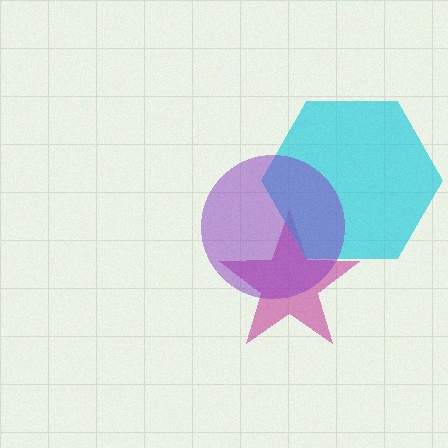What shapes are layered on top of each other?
The layered shapes are: a magenta star, a cyan hexagon, a purple circle.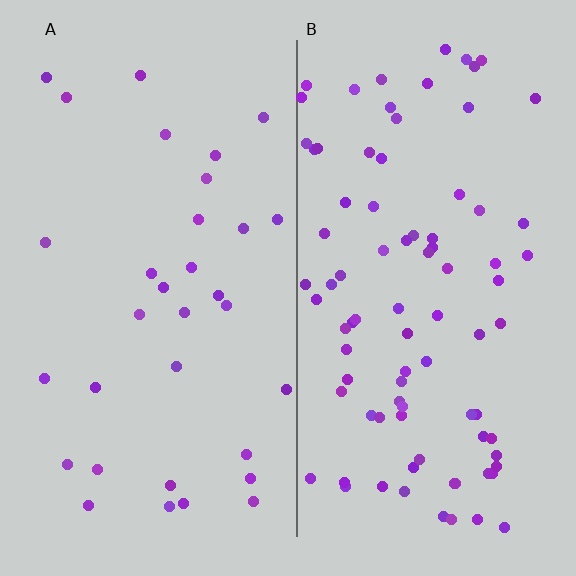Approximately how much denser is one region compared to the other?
Approximately 2.7× — region B over region A.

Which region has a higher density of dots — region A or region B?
B (the right).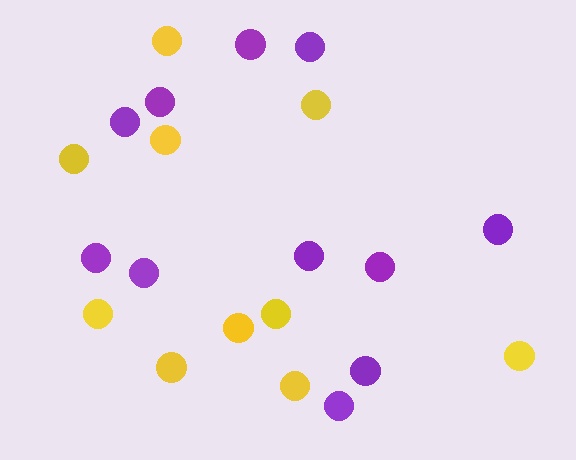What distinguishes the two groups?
There are 2 groups: one group of yellow circles (10) and one group of purple circles (11).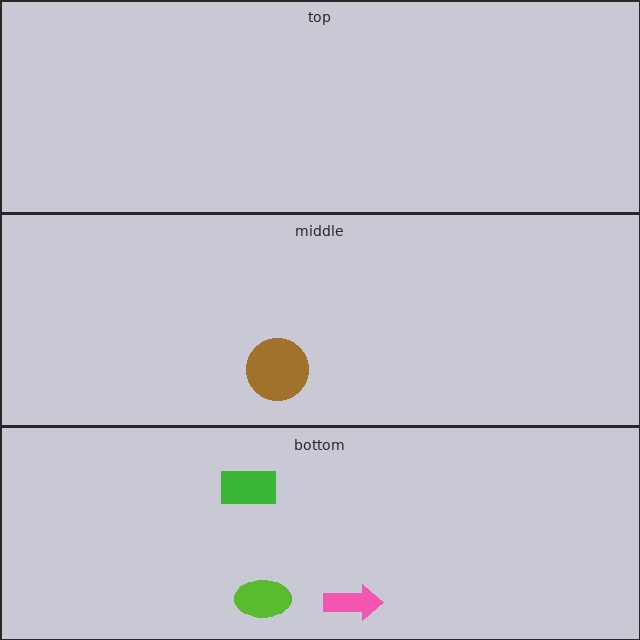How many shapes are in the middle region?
1.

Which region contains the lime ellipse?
The bottom region.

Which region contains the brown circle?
The middle region.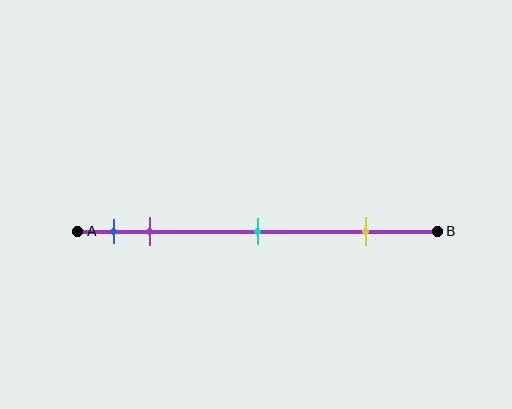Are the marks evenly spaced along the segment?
No, the marks are not evenly spaced.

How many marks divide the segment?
There are 4 marks dividing the segment.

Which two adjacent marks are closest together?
The blue and purple marks are the closest adjacent pair.